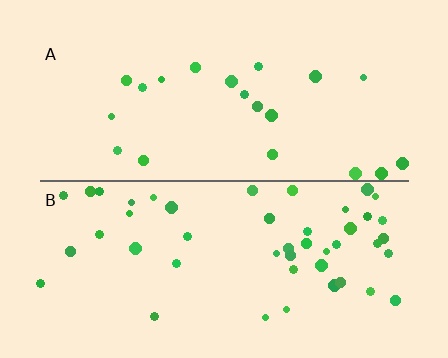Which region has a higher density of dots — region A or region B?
B (the bottom).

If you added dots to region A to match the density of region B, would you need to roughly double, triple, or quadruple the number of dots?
Approximately double.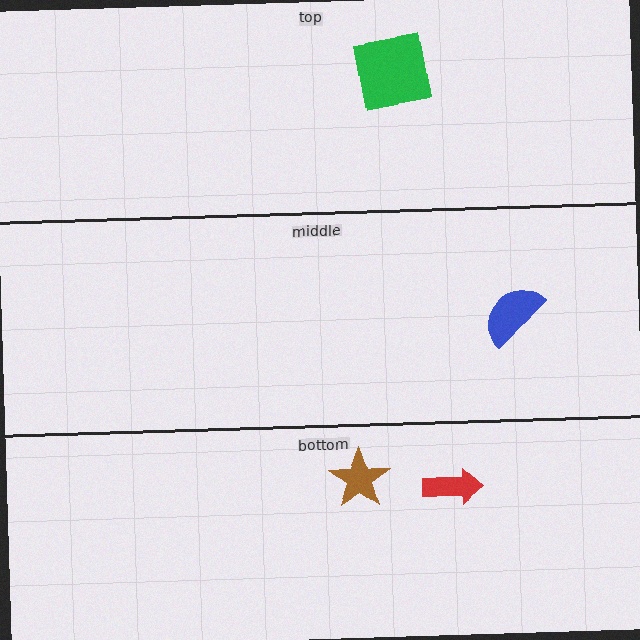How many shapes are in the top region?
1.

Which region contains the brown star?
The bottom region.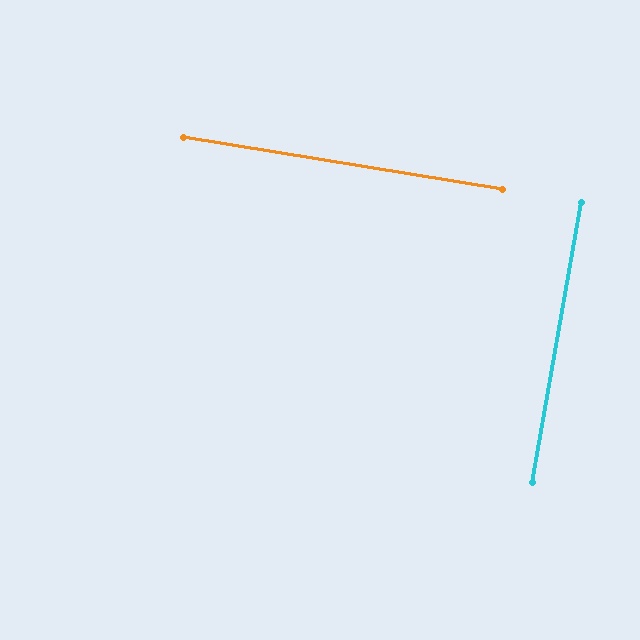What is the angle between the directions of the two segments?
Approximately 89 degrees.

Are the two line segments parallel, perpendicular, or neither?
Perpendicular — they meet at approximately 89°.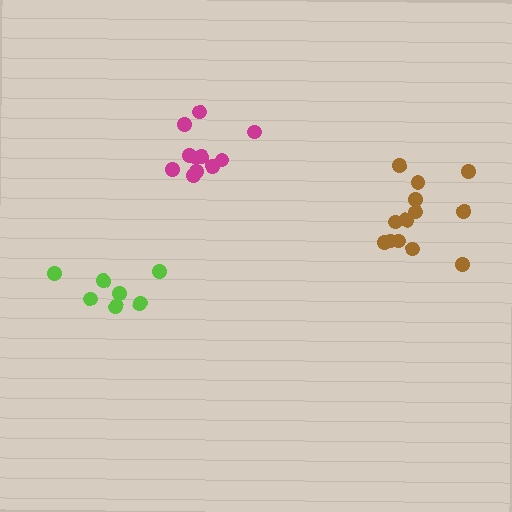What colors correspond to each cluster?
The clusters are colored: lime, magenta, brown.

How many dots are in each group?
Group 1: 7 dots, Group 2: 11 dots, Group 3: 13 dots (31 total).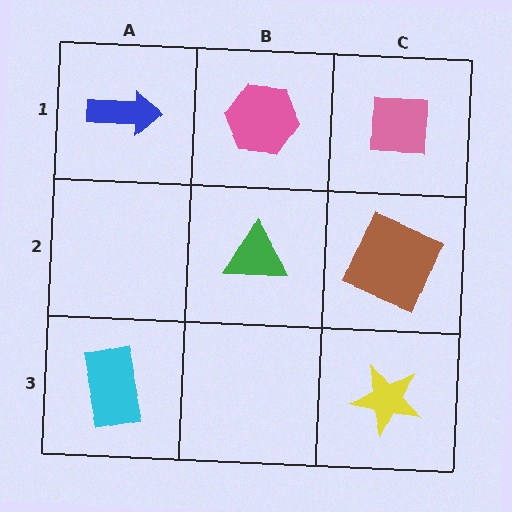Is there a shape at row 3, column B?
No, that cell is empty.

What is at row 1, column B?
A pink hexagon.